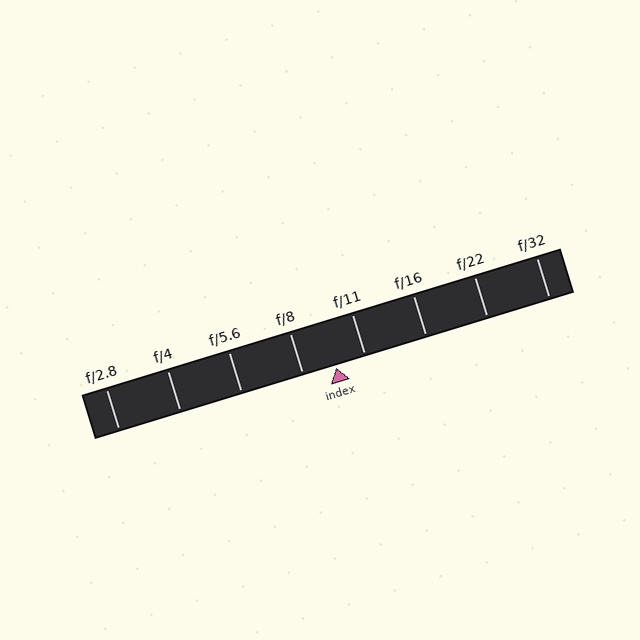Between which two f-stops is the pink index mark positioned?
The index mark is between f/8 and f/11.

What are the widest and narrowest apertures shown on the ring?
The widest aperture shown is f/2.8 and the narrowest is f/32.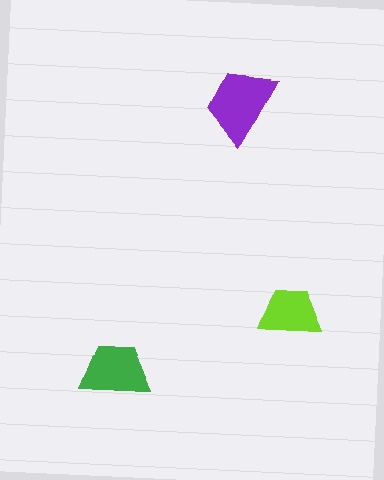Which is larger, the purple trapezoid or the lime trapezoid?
The purple one.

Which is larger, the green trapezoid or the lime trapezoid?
The green one.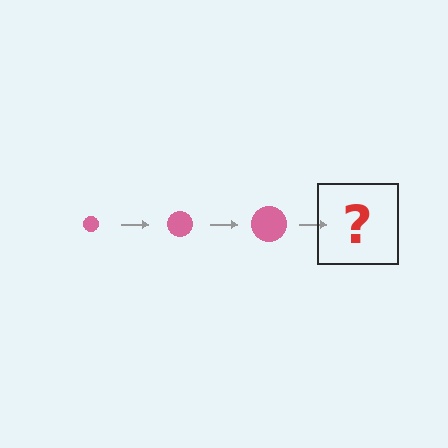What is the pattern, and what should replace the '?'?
The pattern is that the circle gets progressively larger each step. The '?' should be a pink circle, larger than the previous one.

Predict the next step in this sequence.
The next step is a pink circle, larger than the previous one.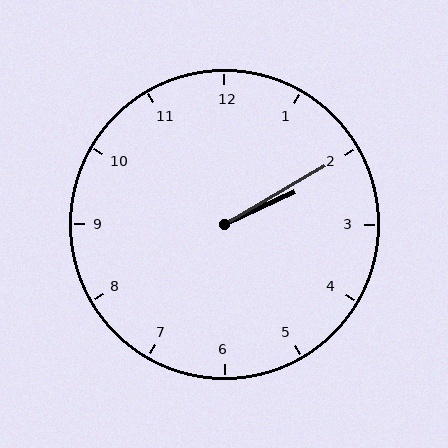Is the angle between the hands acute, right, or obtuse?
It is acute.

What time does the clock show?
2:10.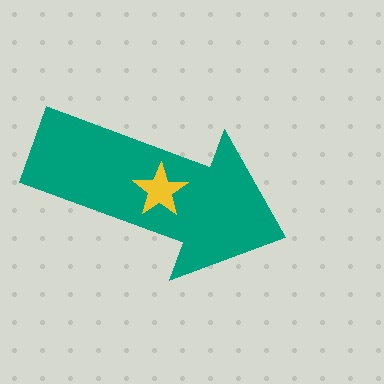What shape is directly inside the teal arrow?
The yellow star.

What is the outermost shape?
The teal arrow.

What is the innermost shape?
The yellow star.